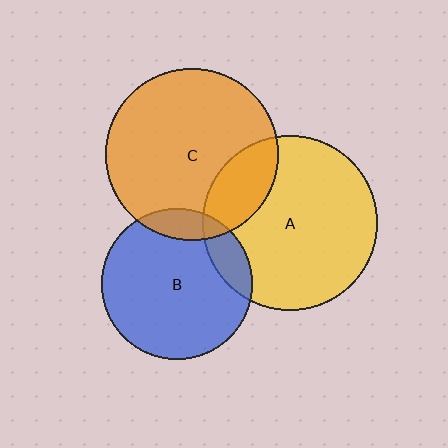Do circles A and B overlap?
Yes.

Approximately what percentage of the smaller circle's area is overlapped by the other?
Approximately 15%.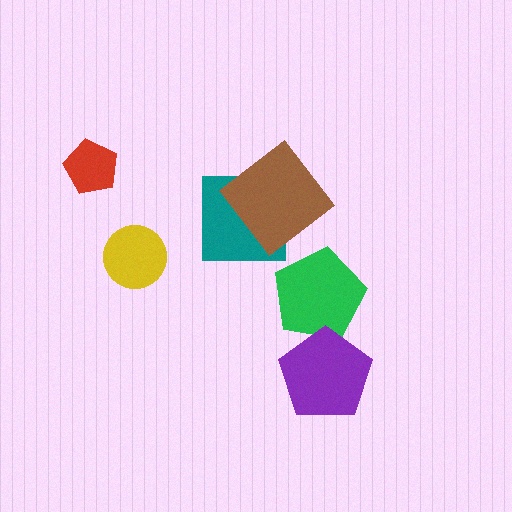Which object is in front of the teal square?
The brown diamond is in front of the teal square.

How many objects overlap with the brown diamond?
1 object overlaps with the brown diamond.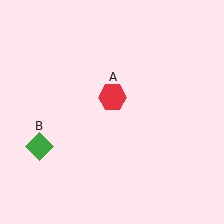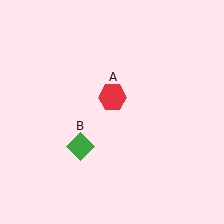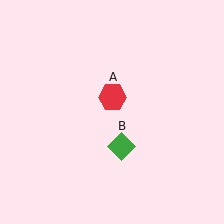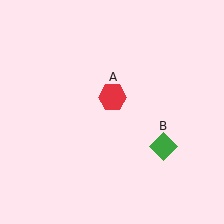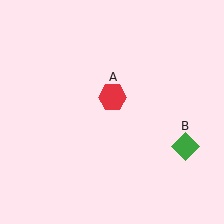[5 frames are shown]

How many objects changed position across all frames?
1 object changed position: green diamond (object B).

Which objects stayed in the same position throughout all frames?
Red hexagon (object A) remained stationary.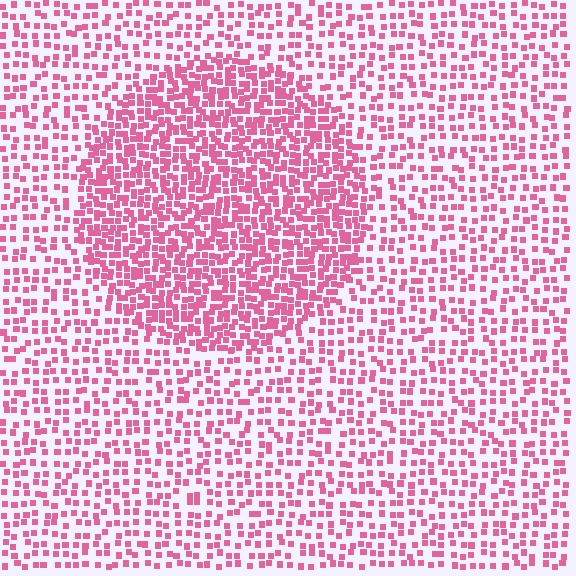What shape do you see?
I see a circle.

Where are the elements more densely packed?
The elements are more densely packed inside the circle boundary.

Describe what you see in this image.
The image contains small pink elements arranged at two different densities. A circle-shaped region is visible where the elements are more densely packed than the surrounding area.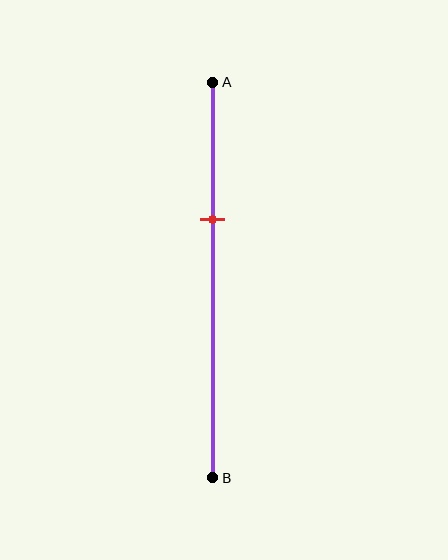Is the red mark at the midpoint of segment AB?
No, the mark is at about 35% from A, not at the 50% midpoint.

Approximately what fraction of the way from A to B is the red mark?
The red mark is approximately 35% of the way from A to B.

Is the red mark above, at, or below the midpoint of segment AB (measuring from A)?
The red mark is above the midpoint of segment AB.